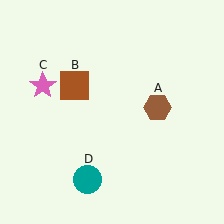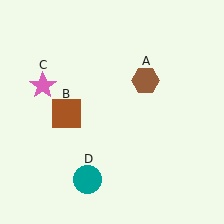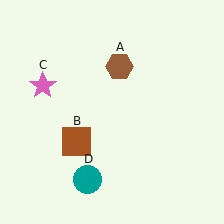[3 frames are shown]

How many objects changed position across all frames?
2 objects changed position: brown hexagon (object A), brown square (object B).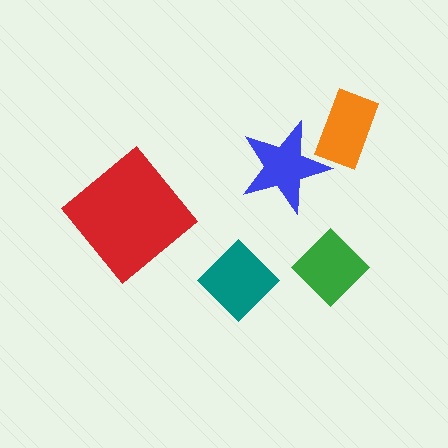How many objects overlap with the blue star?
1 object overlaps with the blue star.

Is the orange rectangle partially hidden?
Yes, it is partially covered by another shape.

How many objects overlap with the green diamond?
0 objects overlap with the green diamond.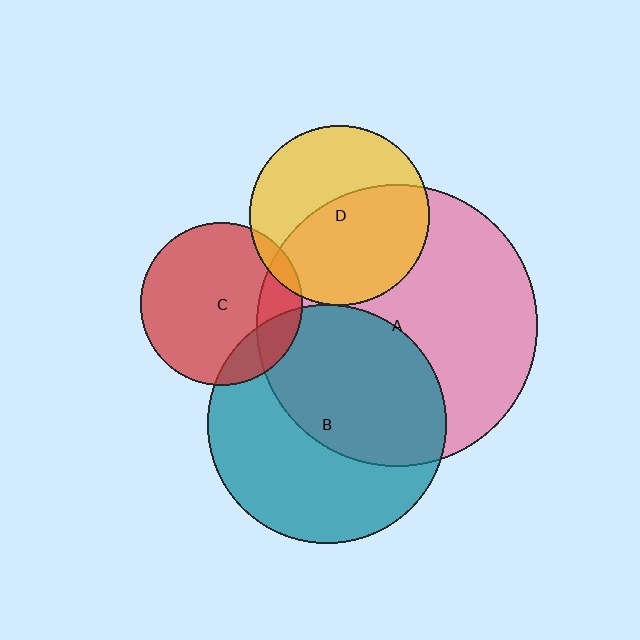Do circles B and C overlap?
Yes.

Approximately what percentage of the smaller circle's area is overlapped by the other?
Approximately 15%.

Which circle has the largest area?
Circle A (pink).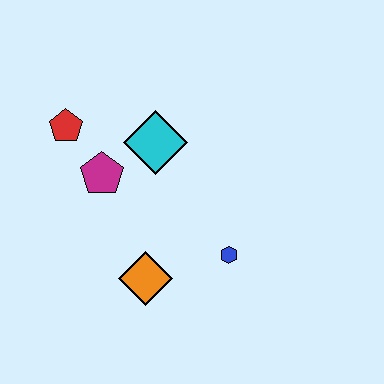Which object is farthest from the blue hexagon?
The red pentagon is farthest from the blue hexagon.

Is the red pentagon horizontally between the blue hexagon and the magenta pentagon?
No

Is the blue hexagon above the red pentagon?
No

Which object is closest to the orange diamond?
The blue hexagon is closest to the orange diamond.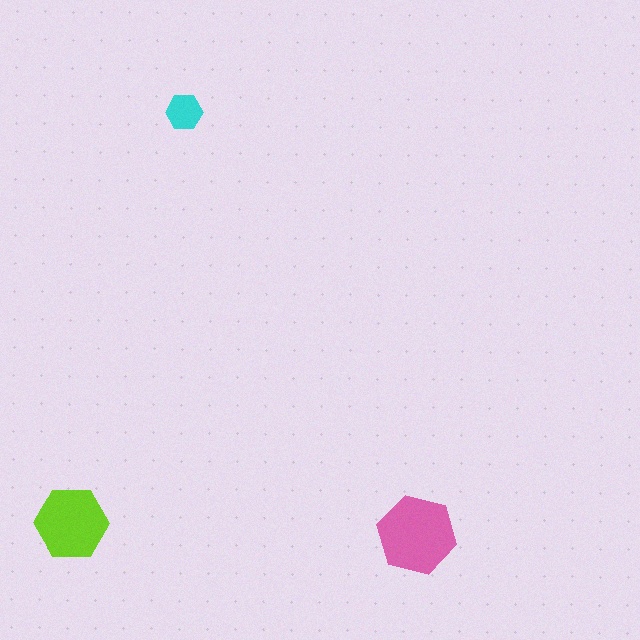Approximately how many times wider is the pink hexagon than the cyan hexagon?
About 2 times wider.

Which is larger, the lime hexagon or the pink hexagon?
The pink one.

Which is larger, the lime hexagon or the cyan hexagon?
The lime one.